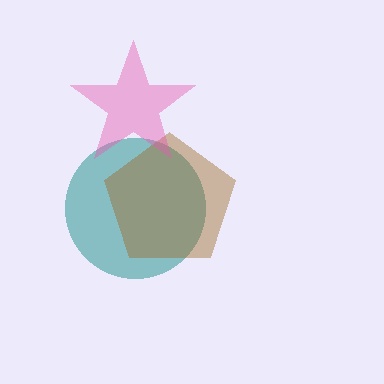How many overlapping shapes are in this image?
There are 3 overlapping shapes in the image.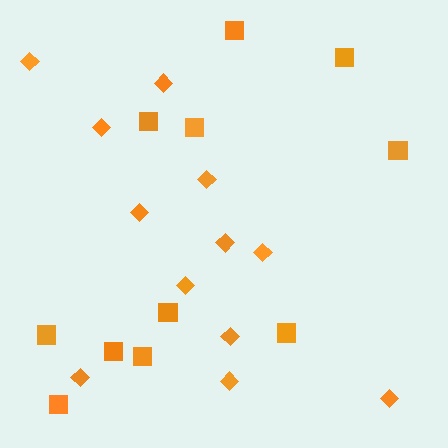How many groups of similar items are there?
There are 2 groups: one group of squares (11) and one group of diamonds (12).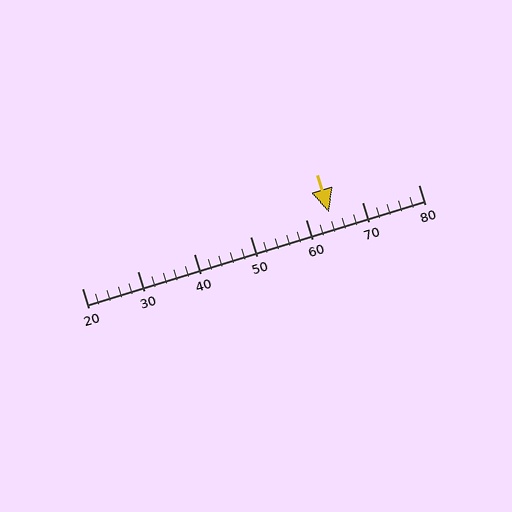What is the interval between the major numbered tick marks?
The major tick marks are spaced 10 units apart.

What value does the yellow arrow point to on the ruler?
The yellow arrow points to approximately 64.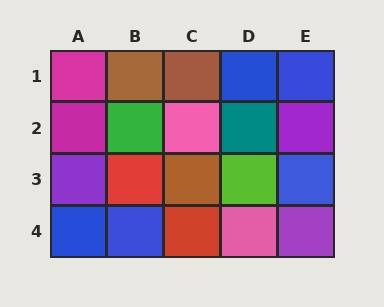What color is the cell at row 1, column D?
Blue.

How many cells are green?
1 cell is green.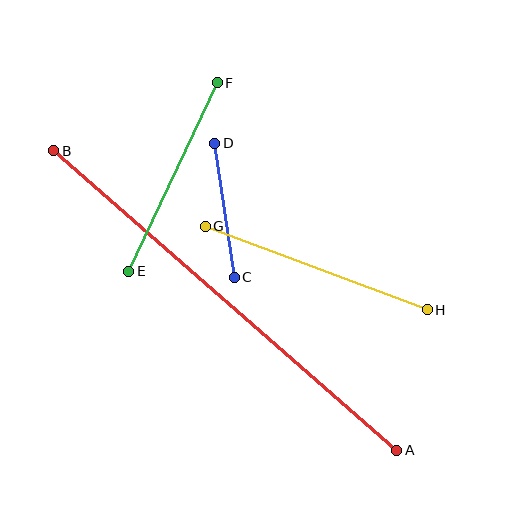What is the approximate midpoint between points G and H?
The midpoint is at approximately (316, 268) pixels.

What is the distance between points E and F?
The distance is approximately 208 pixels.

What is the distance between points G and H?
The distance is approximately 237 pixels.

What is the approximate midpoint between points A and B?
The midpoint is at approximately (225, 301) pixels.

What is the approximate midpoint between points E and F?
The midpoint is at approximately (173, 177) pixels.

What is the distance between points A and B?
The distance is approximately 455 pixels.